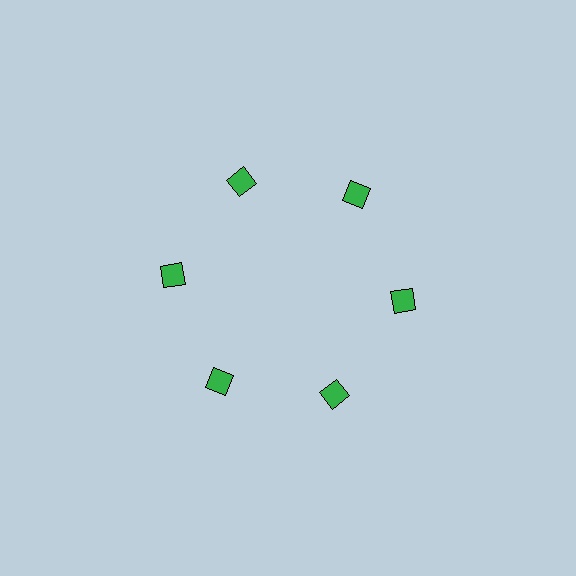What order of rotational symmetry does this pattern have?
This pattern has 6-fold rotational symmetry.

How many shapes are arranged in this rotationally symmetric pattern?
There are 6 shapes, arranged in 6 groups of 1.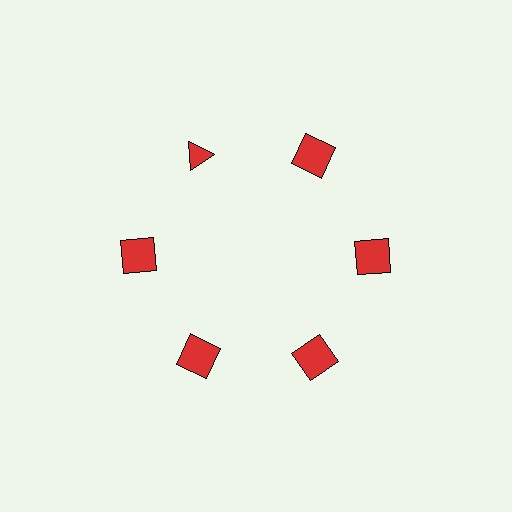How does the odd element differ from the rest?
It has a different shape: triangle instead of square.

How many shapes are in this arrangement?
There are 6 shapes arranged in a ring pattern.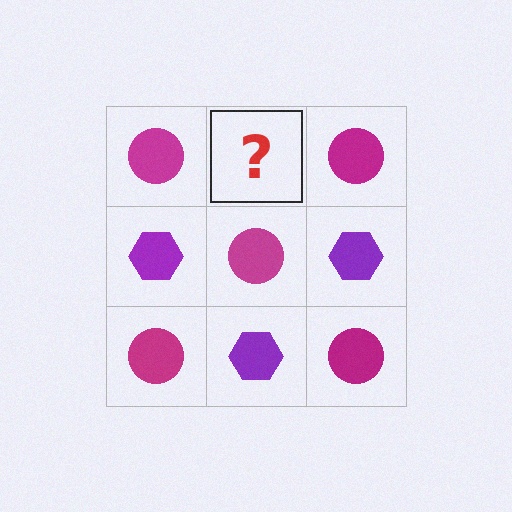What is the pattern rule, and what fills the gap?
The rule is that it alternates magenta circle and purple hexagon in a checkerboard pattern. The gap should be filled with a purple hexagon.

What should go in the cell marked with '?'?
The missing cell should contain a purple hexagon.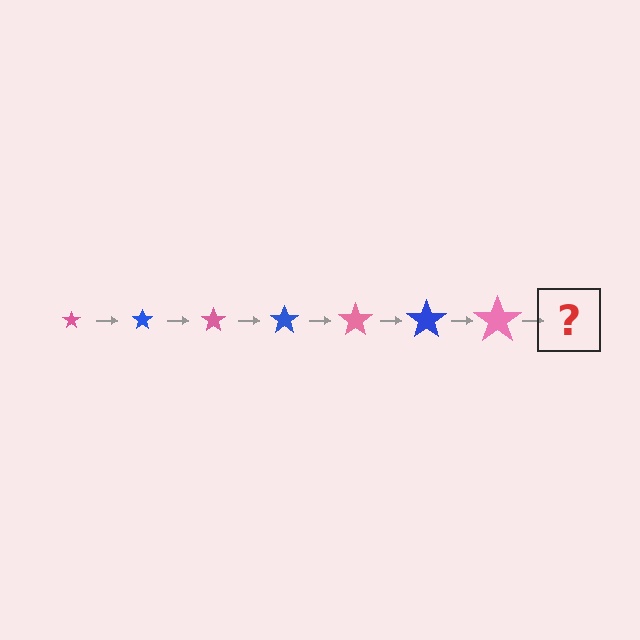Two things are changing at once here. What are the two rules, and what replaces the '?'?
The two rules are that the star grows larger each step and the color cycles through pink and blue. The '?' should be a blue star, larger than the previous one.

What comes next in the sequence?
The next element should be a blue star, larger than the previous one.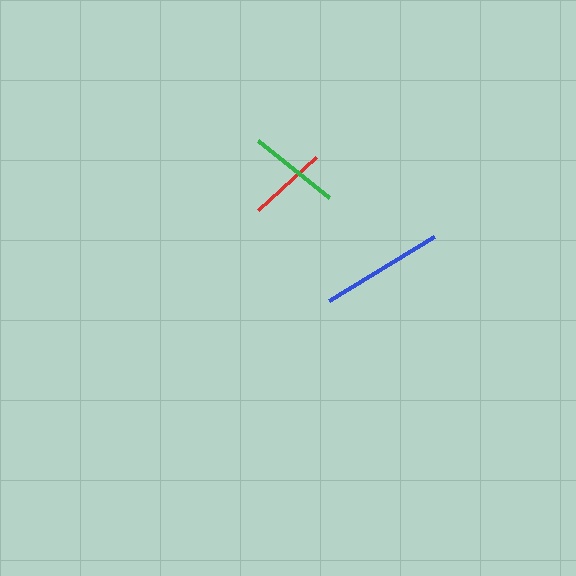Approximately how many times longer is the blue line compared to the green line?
The blue line is approximately 1.4 times the length of the green line.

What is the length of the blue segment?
The blue segment is approximately 123 pixels long.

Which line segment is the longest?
The blue line is the longest at approximately 123 pixels.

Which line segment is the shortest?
The red line is the shortest at approximately 79 pixels.